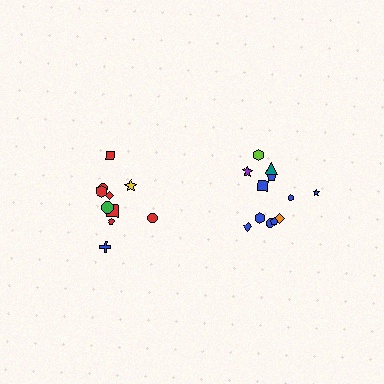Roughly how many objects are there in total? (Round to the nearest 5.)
Roughly 20 objects in total.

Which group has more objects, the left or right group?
The right group.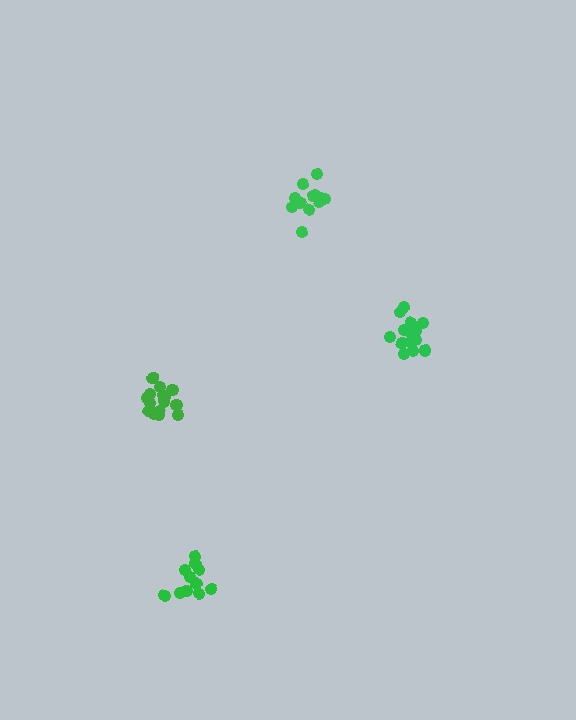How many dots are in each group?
Group 1: 15 dots, Group 2: 11 dots, Group 3: 15 dots, Group 4: 12 dots (53 total).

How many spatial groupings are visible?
There are 4 spatial groupings.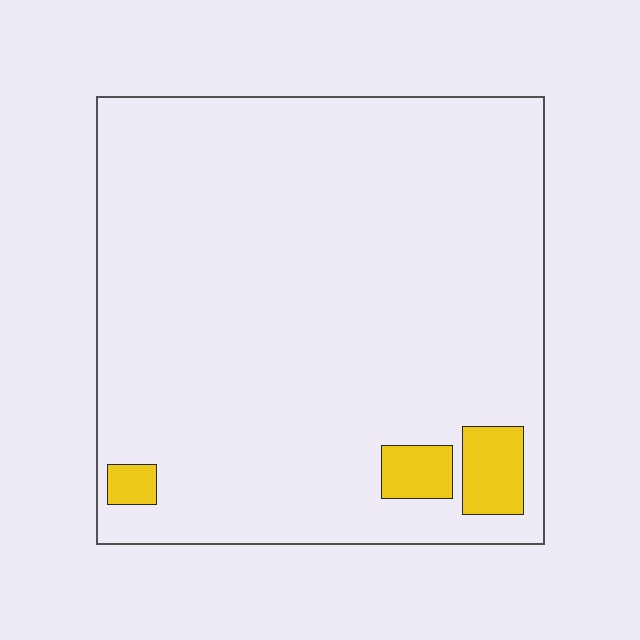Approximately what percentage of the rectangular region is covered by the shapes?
Approximately 5%.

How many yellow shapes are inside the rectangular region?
3.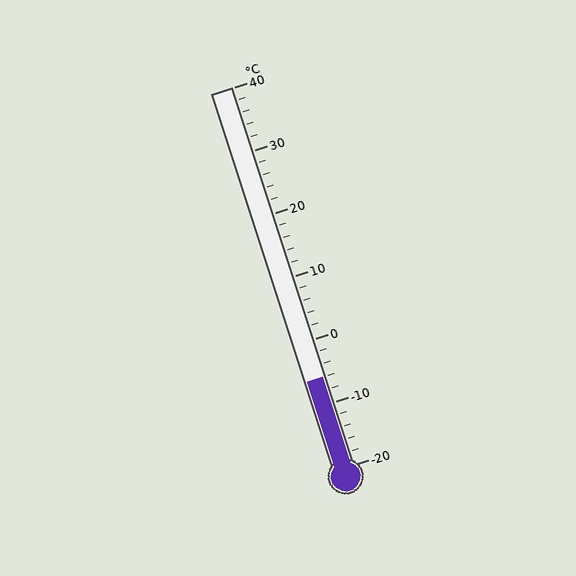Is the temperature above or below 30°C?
The temperature is below 30°C.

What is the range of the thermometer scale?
The thermometer scale ranges from -20°C to 40°C.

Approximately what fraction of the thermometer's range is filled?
The thermometer is filled to approximately 25% of its range.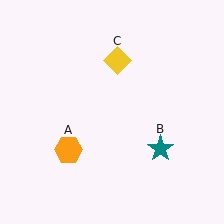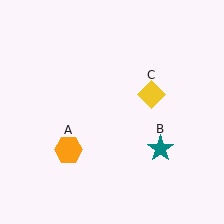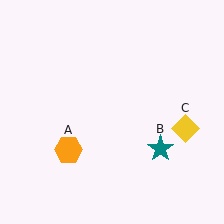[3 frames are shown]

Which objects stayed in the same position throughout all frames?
Orange hexagon (object A) and teal star (object B) remained stationary.